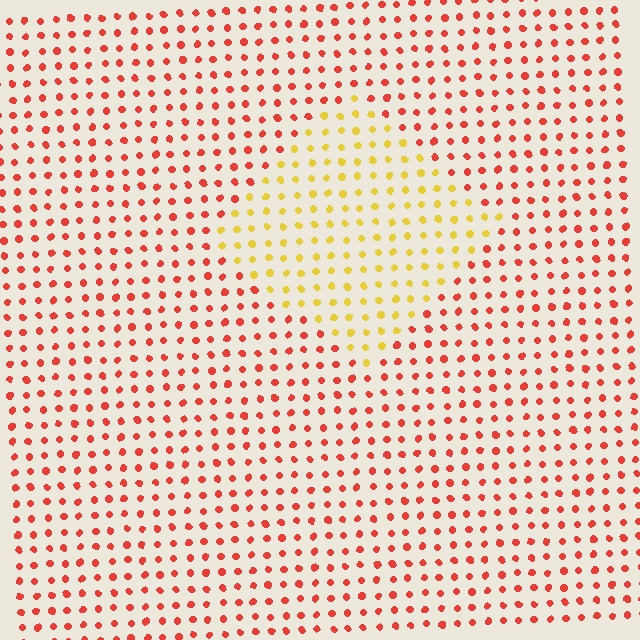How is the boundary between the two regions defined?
The boundary is defined purely by a slight shift in hue (about 50 degrees). Spacing, size, and orientation are identical on both sides.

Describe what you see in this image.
The image is filled with small red elements in a uniform arrangement. A diamond-shaped region is visible where the elements are tinted to a slightly different hue, forming a subtle color boundary.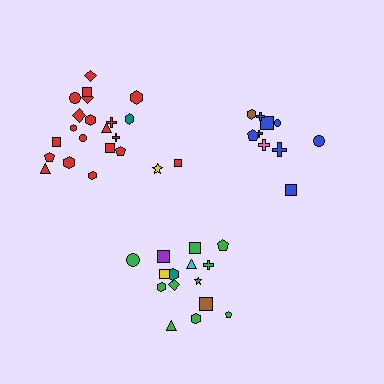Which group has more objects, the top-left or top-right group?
The top-left group.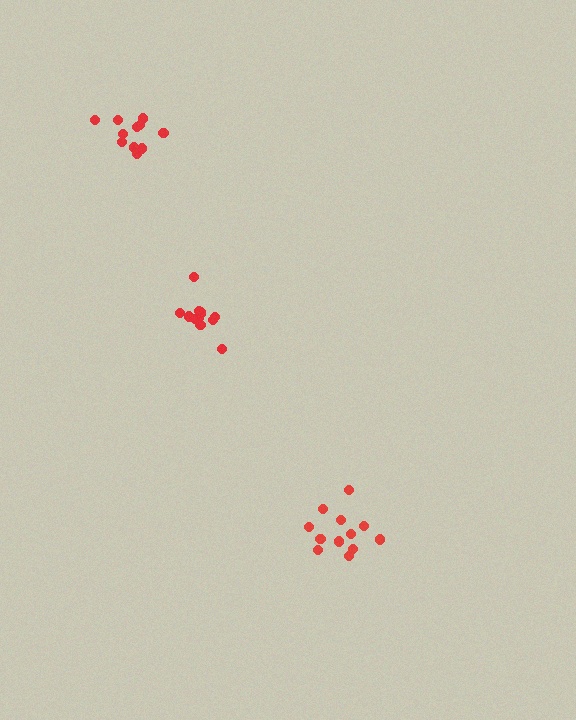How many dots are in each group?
Group 1: 12 dots, Group 2: 12 dots, Group 3: 11 dots (35 total).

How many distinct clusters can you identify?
There are 3 distinct clusters.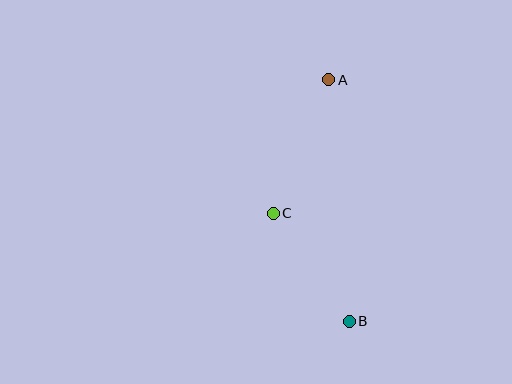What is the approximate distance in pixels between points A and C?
The distance between A and C is approximately 144 pixels.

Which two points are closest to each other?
Points B and C are closest to each other.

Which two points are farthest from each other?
Points A and B are farthest from each other.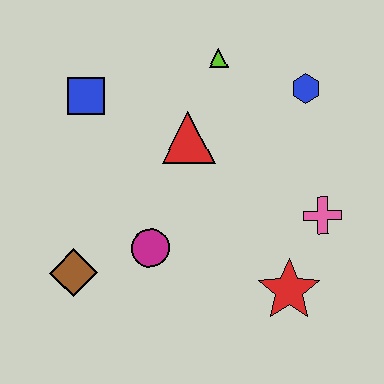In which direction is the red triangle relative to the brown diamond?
The red triangle is above the brown diamond.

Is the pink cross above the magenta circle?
Yes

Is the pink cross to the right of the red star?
Yes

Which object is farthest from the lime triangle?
The brown diamond is farthest from the lime triangle.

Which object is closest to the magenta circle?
The brown diamond is closest to the magenta circle.